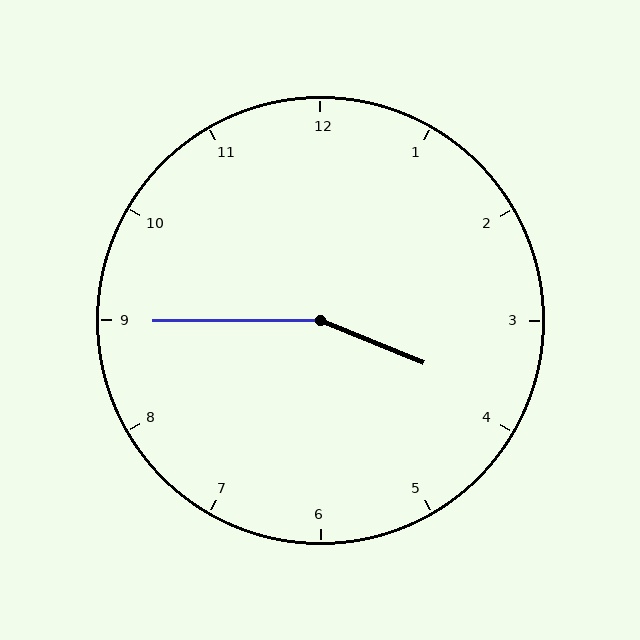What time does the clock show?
3:45.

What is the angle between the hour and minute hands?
Approximately 158 degrees.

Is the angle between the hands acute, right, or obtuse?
It is obtuse.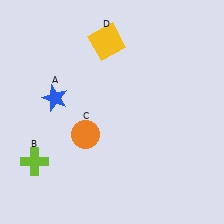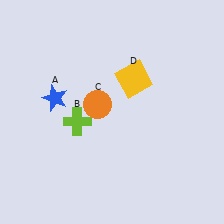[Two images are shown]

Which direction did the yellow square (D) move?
The yellow square (D) moved down.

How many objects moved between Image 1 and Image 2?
3 objects moved between the two images.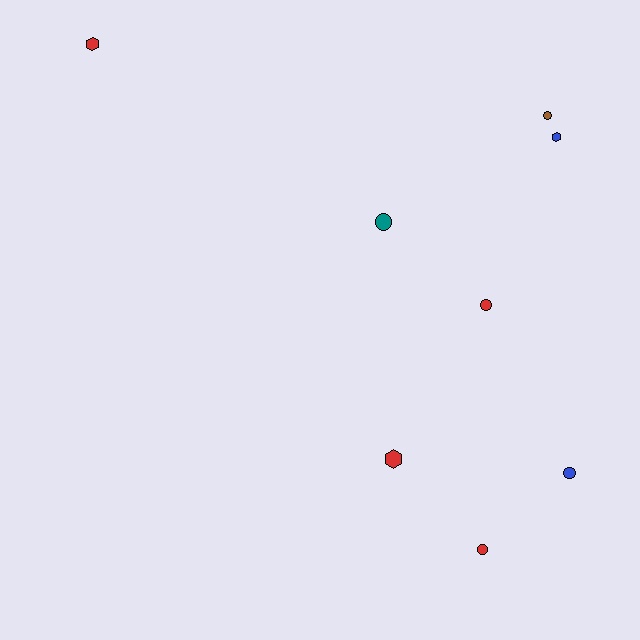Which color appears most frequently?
Red, with 4 objects.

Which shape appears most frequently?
Circle, with 5 objects.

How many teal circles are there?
There is 1 teal circle.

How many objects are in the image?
There are 8 objects.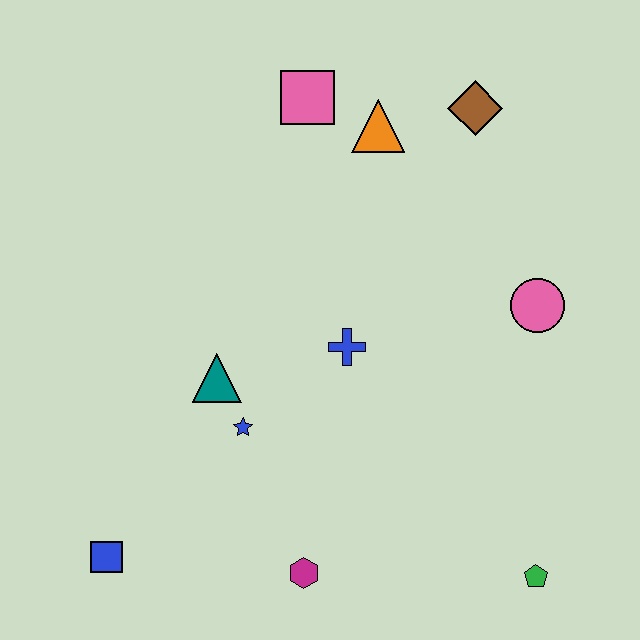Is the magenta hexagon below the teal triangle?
Yes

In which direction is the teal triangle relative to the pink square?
The teal triangle is below the pink square.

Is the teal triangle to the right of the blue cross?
No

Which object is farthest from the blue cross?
The blue square is farthest from the blue cross.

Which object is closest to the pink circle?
The blue cross is closest to the pink circle.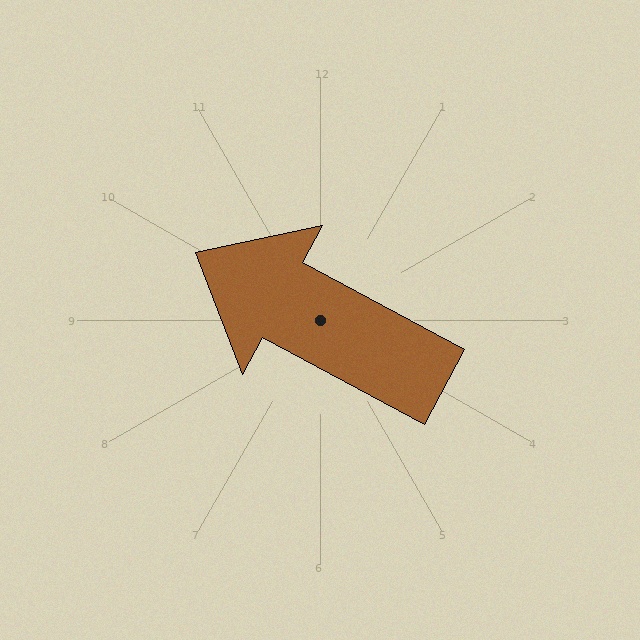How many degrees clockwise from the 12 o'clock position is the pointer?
Approximately 298 degrees.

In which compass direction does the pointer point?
Northwest.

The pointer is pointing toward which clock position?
Roughly 10 o'clock.